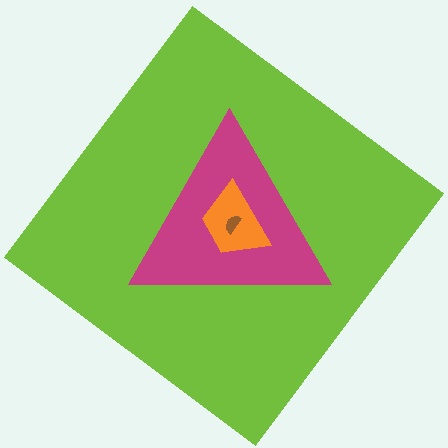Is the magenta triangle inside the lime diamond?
Yes.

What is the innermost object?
The brown semicircle.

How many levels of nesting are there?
4.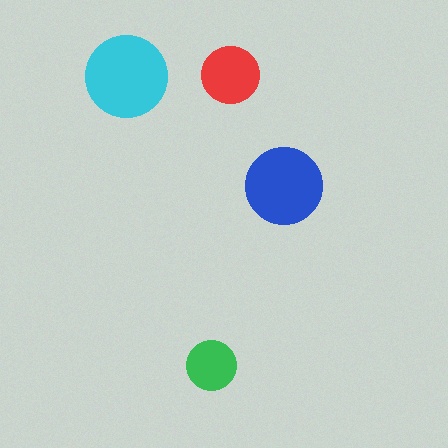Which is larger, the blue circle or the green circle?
The blue one.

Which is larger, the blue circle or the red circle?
The blue one.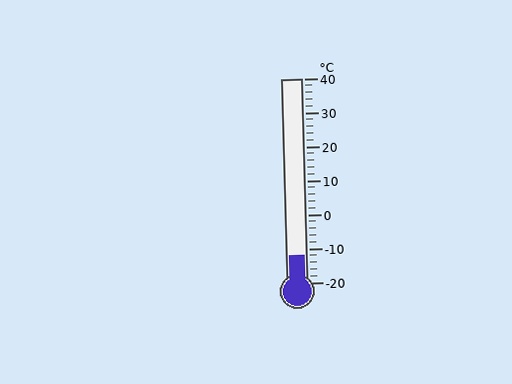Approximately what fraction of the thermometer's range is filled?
The thermometer is filled to approximately 15% of its range.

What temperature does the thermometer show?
The thermometer shows approximately -12°C.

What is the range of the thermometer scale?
The thermometer scale ranges from -20°C to 40°C.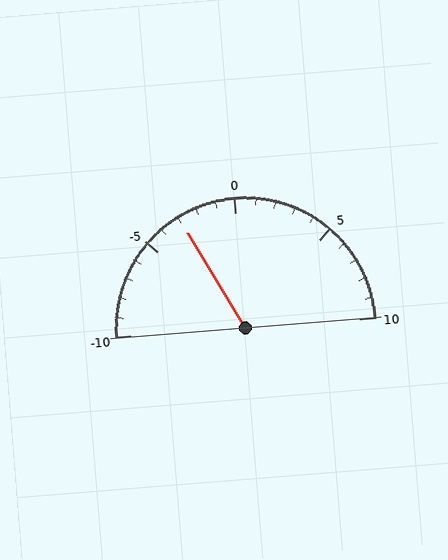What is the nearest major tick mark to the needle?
The nearest major tick mark is -5.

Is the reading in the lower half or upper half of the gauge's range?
The reading is in the lower half of the range (-10 to 10).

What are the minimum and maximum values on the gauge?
The gauge ranges from -10 to 10.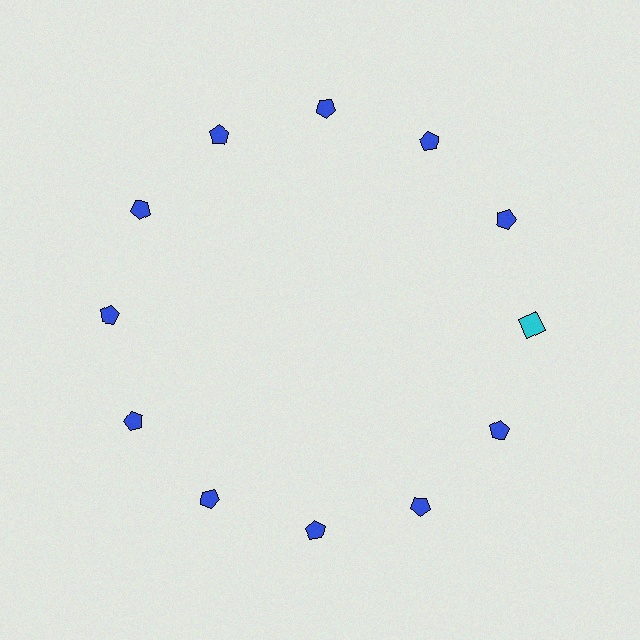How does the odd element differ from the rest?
It differs in both color (cyan instead of blue) and shape (square instead of pentagon).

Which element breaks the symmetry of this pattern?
The cyan square at roughly the 3 o'clock position breaks the symmetry. All other shapes are blue pentagons.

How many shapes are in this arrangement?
There are 12 shapes arranged in a ring pattern.